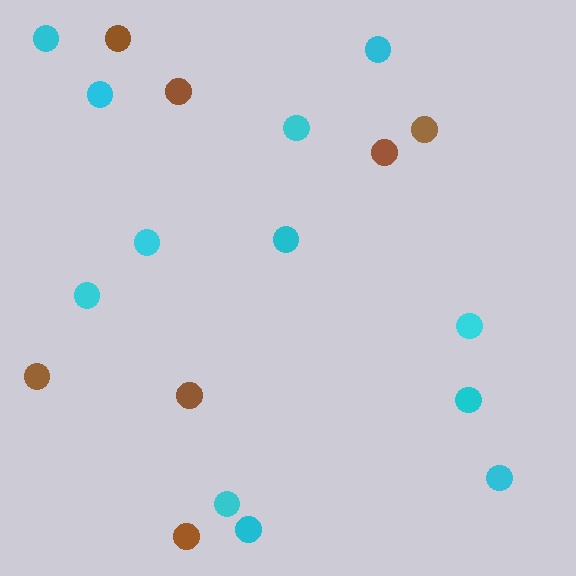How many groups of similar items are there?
There are 2 groups: one group of cyan circles (12) and one group of brown circles (7).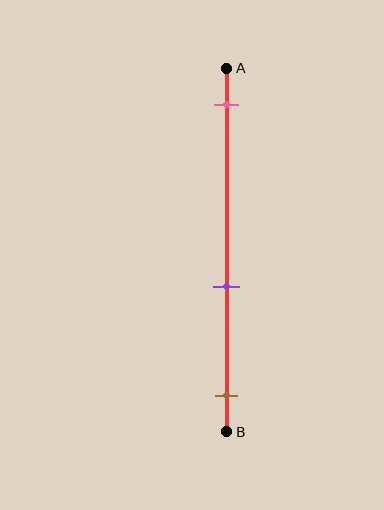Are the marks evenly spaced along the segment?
No, the marks are not evenly spaced.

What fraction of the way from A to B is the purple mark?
The purple mark is approximately 60% (0.6) of the way from A to B.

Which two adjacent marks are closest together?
The purple and brown marks are the closest adjacent pair.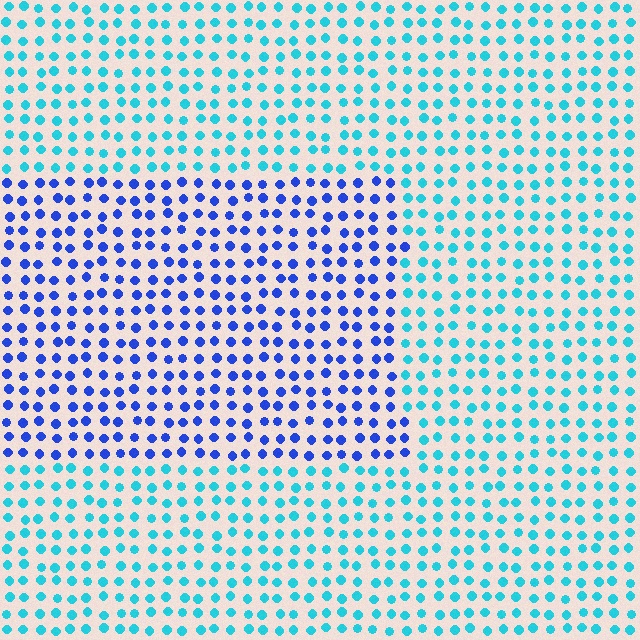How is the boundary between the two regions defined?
The boundary is defined purely by a slight shift in hue (about 45 degrees). Spacing, size, and orientation are identical on both sides.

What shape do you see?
I see a rectangle.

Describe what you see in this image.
The image is filled with small cyan elements in a uniform arrangement. A rectangle-shaped region is visible where the elements are tinted to a slightly different hue, forming a subtle color boundary.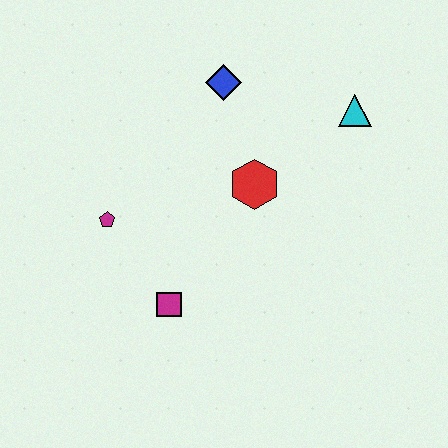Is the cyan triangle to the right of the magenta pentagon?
Yes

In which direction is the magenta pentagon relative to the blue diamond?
The magenta pentagon is below the blue diamond.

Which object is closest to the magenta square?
The magenta pentagon is closest to the magenta square.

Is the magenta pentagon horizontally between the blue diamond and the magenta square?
No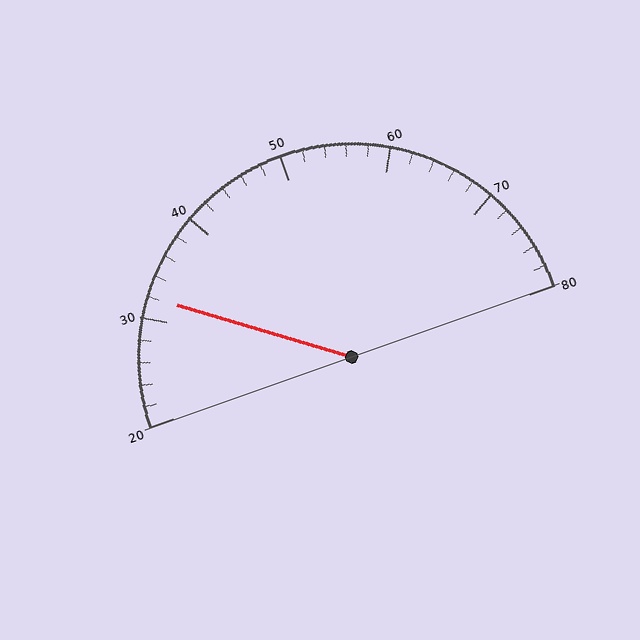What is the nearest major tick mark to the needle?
The nearest major tick mark is 30.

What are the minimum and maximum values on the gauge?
The gauge ranges from 20 to 80.